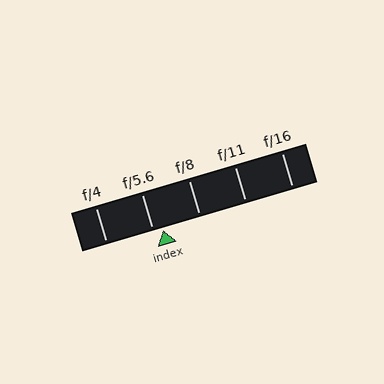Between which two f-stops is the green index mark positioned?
The index mark is between f/5.6 and f/8.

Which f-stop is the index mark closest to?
The index mark is closest to f/5.6.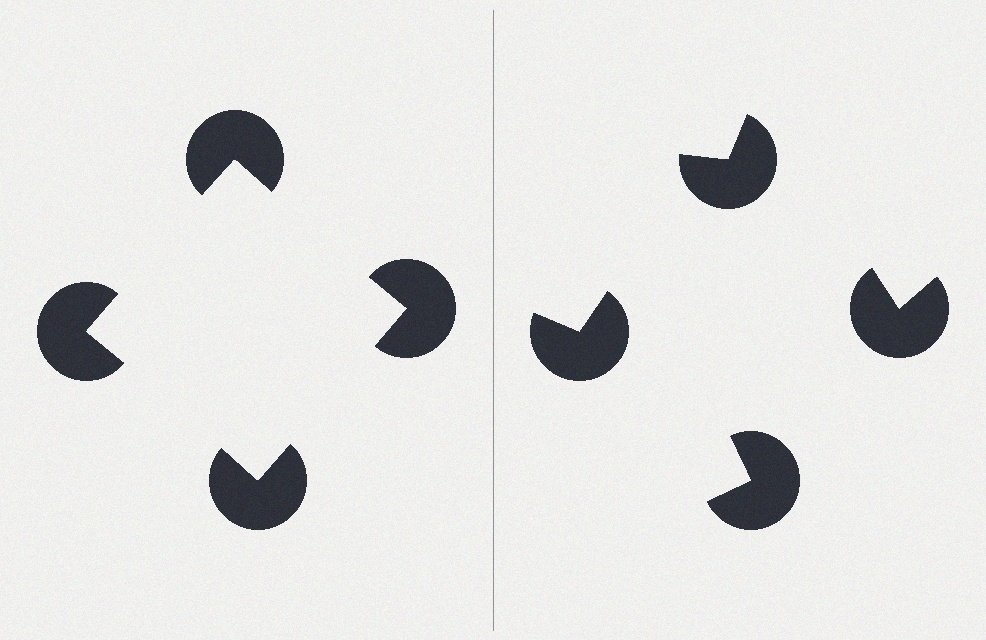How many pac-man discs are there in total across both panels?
8 — 4 on each side.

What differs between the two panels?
The pac-man discs are positioned identically on both sides; only the wedge orientations differ. On the left they align to a square; on the right they are misaligned.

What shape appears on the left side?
An illusory square.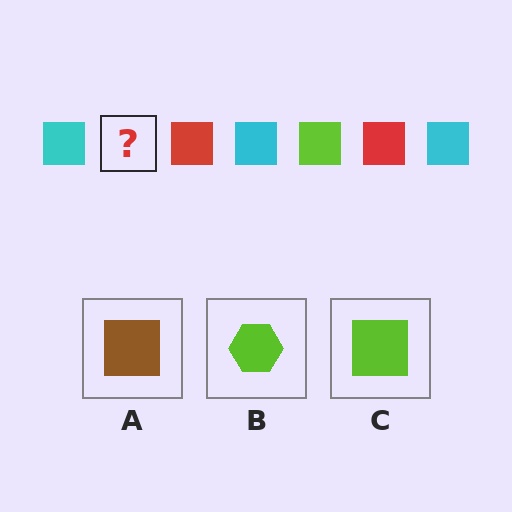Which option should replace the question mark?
Option C.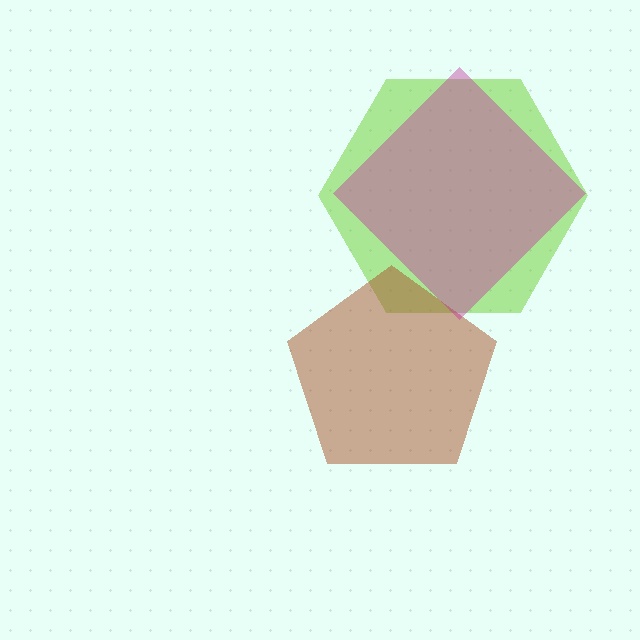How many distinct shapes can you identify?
There are 3 distinct shapes: a lime hexagon, a brown pentagon, a magenta diamond.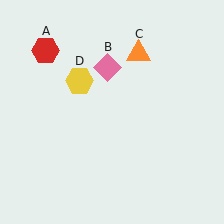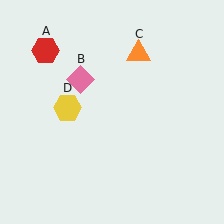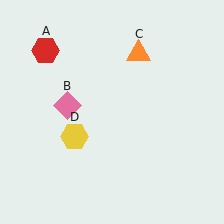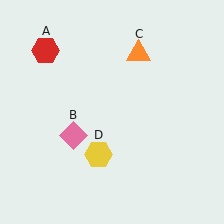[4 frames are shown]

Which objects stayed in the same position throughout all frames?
Red hexagon (object A) and orange triangle (object C) remained stationary.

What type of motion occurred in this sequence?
The pink diamond (object B), yellow hexagon (object D) rotated counterclockwise around the center of the scene.